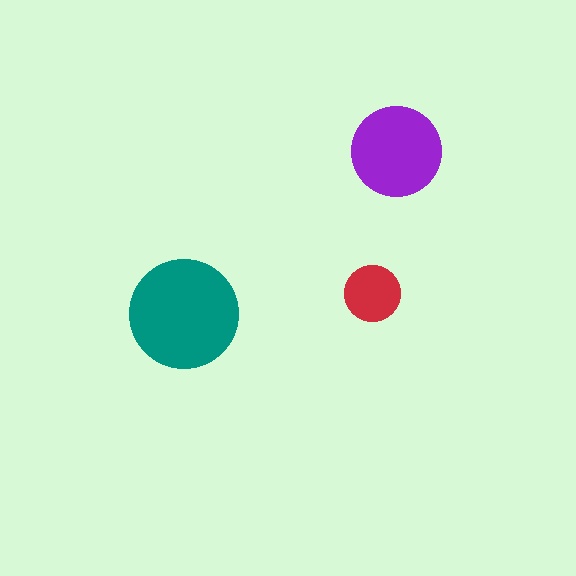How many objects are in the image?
There are 3 objects in the image.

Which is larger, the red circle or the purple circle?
The purple one.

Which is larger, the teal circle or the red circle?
The teal one.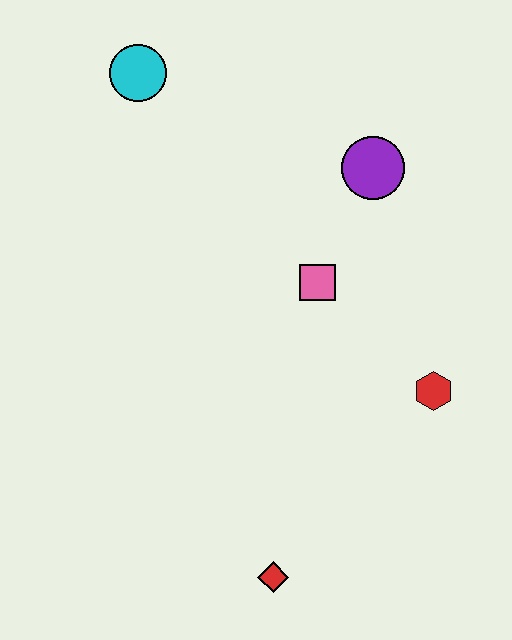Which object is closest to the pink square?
The purple circle is closest to the pink square.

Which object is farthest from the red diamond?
The cyan circle is farthest from the red diamond.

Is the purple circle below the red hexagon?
No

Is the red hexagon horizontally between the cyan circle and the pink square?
No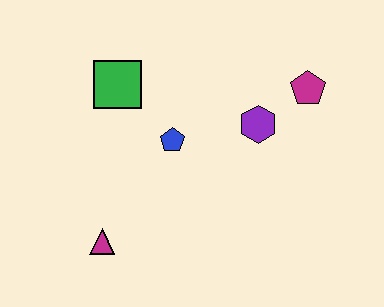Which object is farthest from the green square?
The magenta pentagon is farthest from the green square.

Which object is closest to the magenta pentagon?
The purple hexagon is closest to the magenta pentagon.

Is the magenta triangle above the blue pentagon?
No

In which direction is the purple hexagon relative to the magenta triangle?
The purple hexagon is to the right of the magenta triangle.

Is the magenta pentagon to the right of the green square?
Yes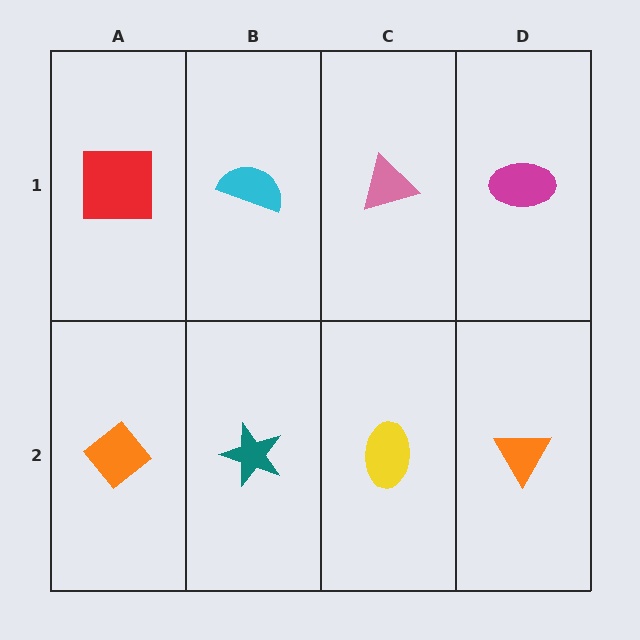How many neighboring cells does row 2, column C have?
3.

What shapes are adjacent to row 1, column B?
A teal star (row 2, column B), a red square (row 1, column A), a pink triangle (row 1, column C).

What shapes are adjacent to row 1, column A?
An orange diamond (row 2, column A), a cyan semicircle (row 1, column B).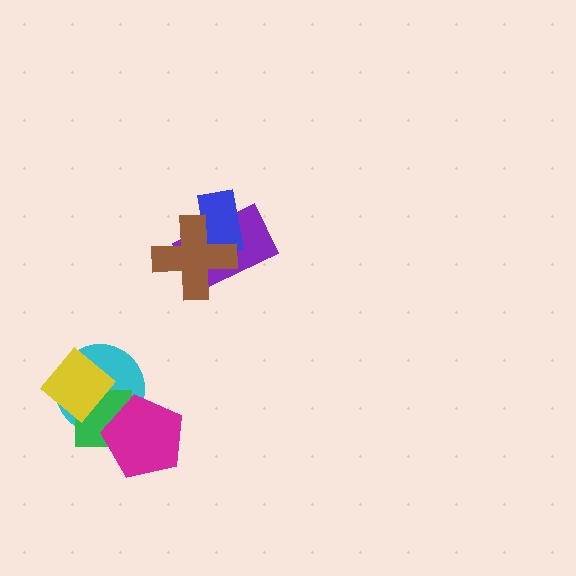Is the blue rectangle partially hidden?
Yes, it is partially covered by another shape.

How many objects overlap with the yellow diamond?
2 objects overlap with the yellow diamond.